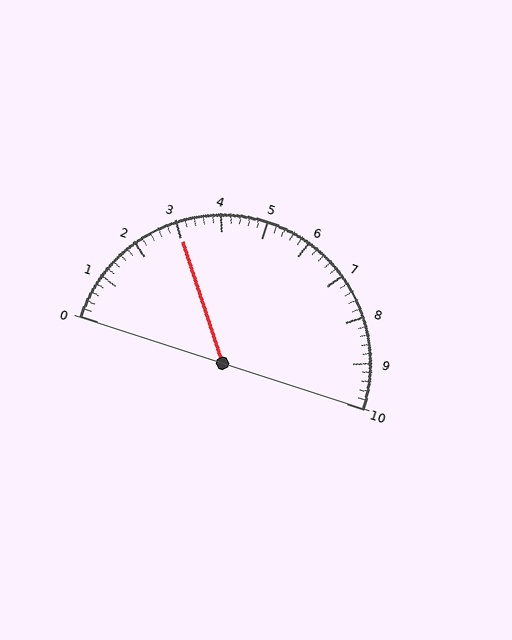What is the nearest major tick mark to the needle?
The nearest major tick mark is 3.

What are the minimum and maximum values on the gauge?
The gauge ranges from 0 to 10.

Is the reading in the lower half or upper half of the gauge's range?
The reading is in the lower half of the range (0 to 10).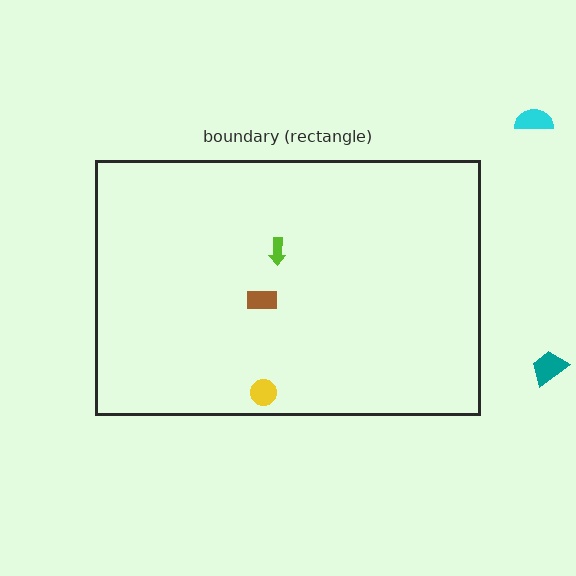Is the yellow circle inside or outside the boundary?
Inside.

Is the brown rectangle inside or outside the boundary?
Inside.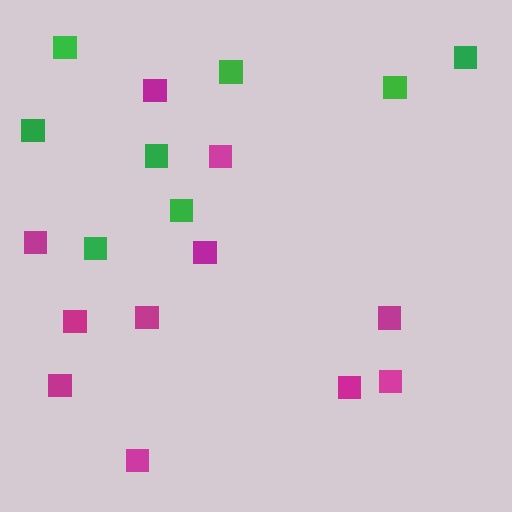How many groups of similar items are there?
There are 2 groups: one group of green squares (8) and one group of magenta squares (11).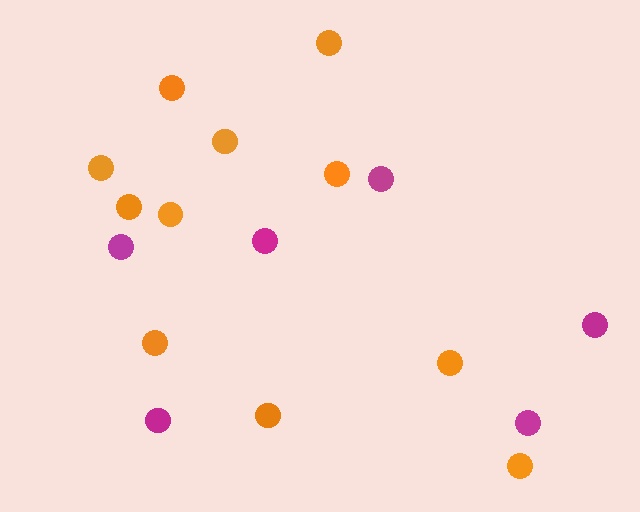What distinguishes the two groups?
There are 2 groups: one group of magenta circles (6) and one group of orange circles (11).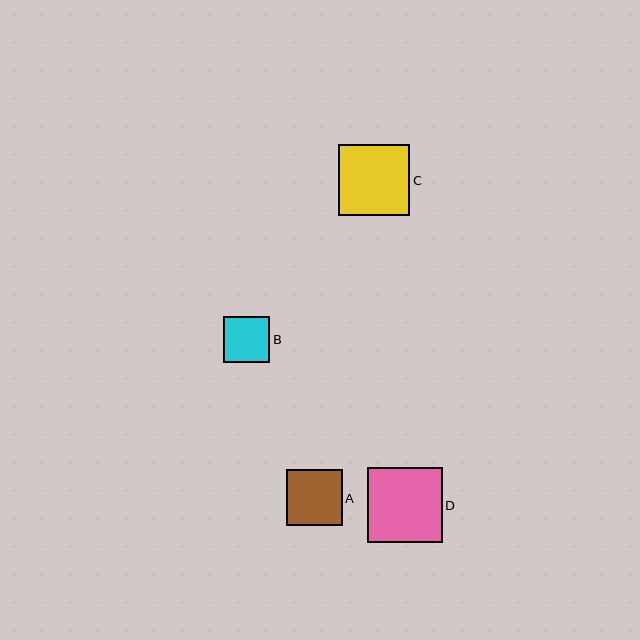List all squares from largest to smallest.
From largest to smallest: D, C, A, B.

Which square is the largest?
Square D is the largest with a size of approximately 75 pixels.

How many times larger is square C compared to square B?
Square C is approximately 1.5 times the size of square B.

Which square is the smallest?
Square B is the smallest with a size of approximately 46 pixels.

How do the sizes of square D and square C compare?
Square D and square C are approximately the same size.